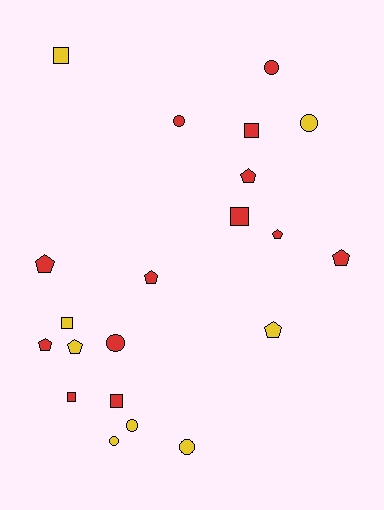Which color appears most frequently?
Red, with 13 objects.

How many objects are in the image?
There are 21 objects.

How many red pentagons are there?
There are 6 red pentagons.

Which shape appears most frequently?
Pentagon, with 8 objects.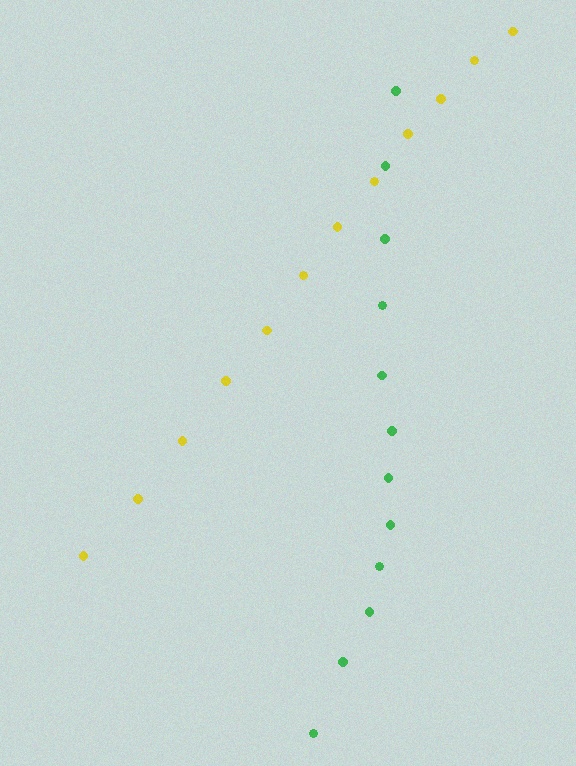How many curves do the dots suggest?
There are 2 distinct paths.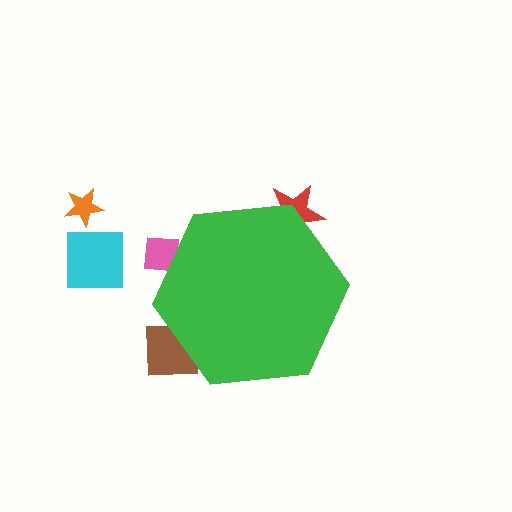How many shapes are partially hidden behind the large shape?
3 shapes are partially hidden.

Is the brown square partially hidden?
Yes, the brown square is partially hidden behind the green hexagon.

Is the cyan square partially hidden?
No, the cyan square is fully visible.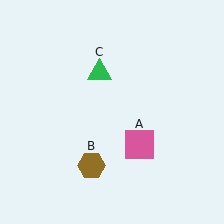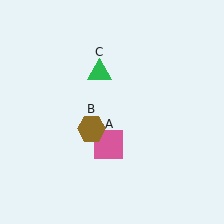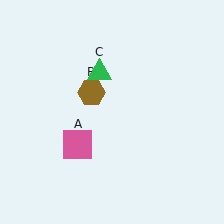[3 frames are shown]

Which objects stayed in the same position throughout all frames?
Green triangle (object C) remained stationary.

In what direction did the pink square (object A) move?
The pink square (object A) moved left.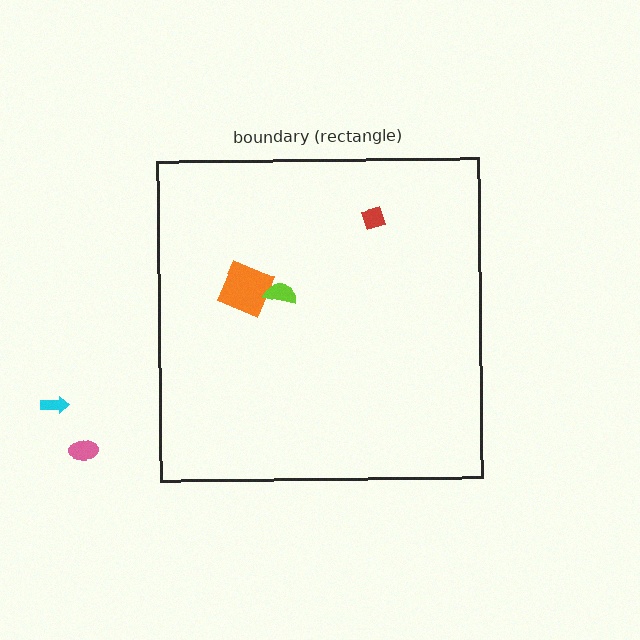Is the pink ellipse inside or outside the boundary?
Outside.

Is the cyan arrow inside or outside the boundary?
Outside.